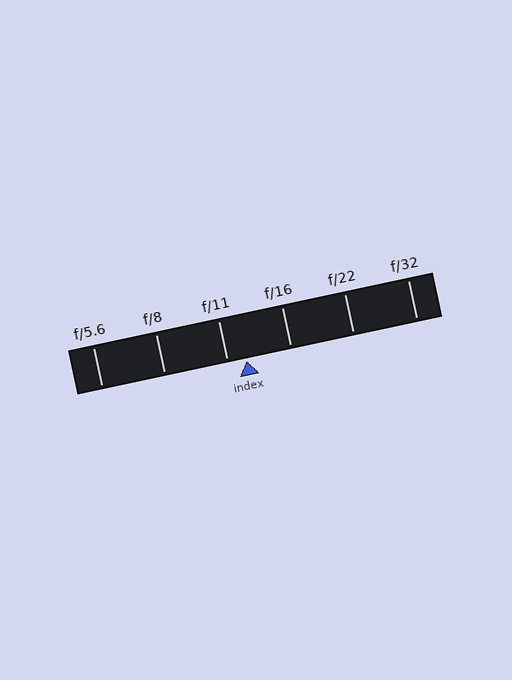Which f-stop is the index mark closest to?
The index mark is closest to f/11.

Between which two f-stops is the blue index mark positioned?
The index mark is between f/11 and f/16.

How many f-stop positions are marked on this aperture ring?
There are 6 f-stop positions marked.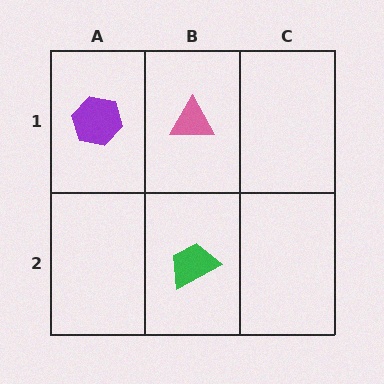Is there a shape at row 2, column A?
No, that cell is empty.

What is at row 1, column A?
A purple hexagon.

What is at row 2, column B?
A green trapezoid.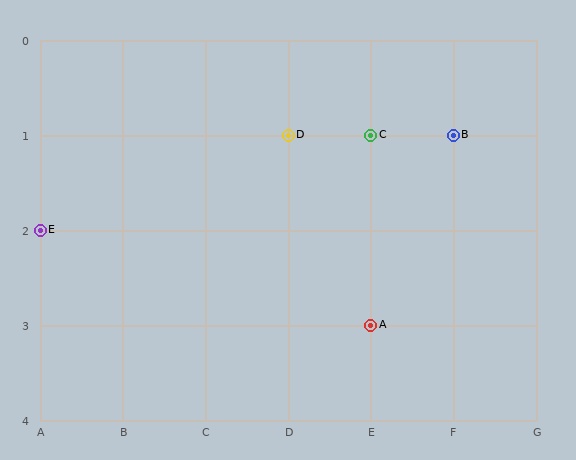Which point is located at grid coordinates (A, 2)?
Point E is at (A, 2).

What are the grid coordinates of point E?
Point E is at grid coordinates (A, 2).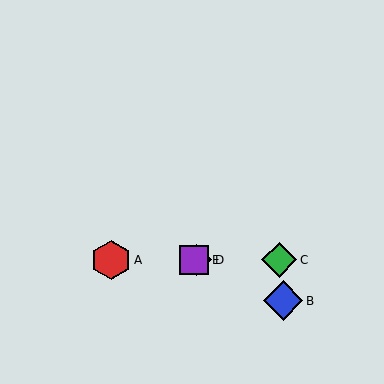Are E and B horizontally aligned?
No, E is at y≈260 and B is at y≈301.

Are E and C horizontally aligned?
Yes, both are at y≈260.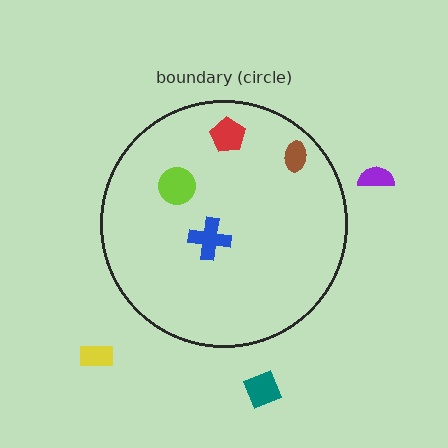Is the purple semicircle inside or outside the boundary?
Outside.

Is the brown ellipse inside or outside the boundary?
Inside.